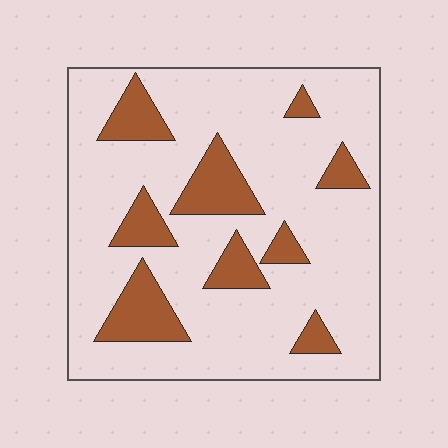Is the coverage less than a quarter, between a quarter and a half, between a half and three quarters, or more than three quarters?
Less than a quarter.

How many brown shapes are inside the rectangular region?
9.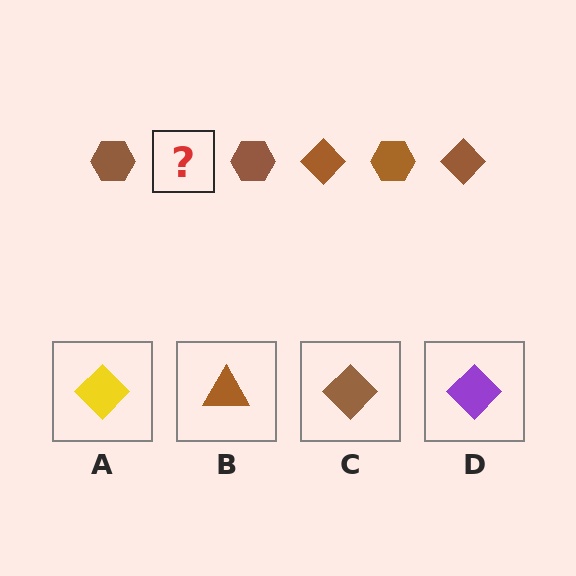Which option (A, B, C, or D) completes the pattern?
C.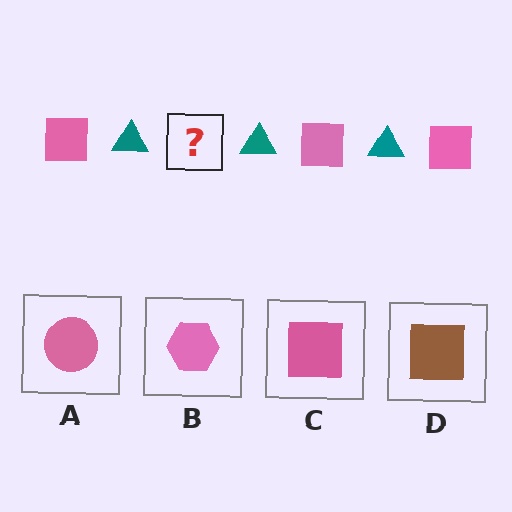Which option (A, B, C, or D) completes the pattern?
C.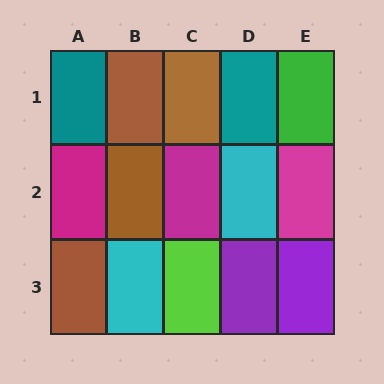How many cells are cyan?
2 cells are cyan.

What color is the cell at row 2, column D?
Cyan.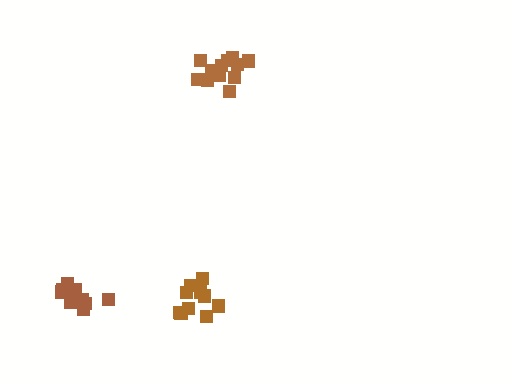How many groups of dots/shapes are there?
There are 3 groups.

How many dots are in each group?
Group 1: 10 dots, Group 2: 13 dots, Group 3: 9 dots (32 total).